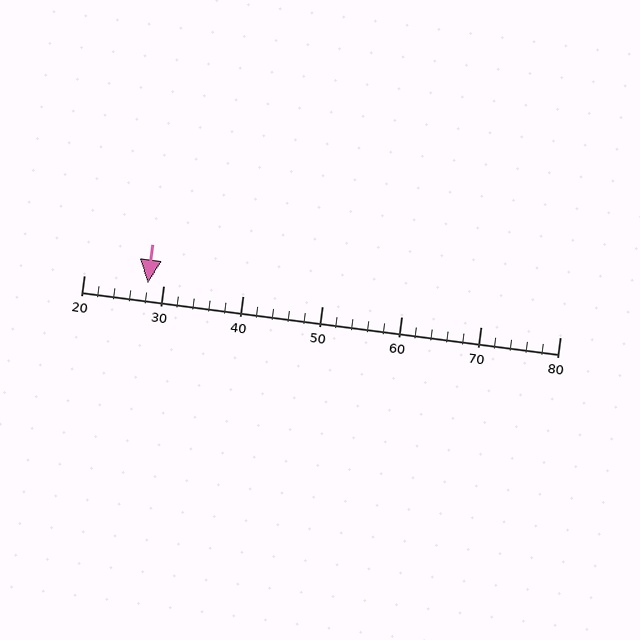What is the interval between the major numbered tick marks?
The major tick marks are spaced 10 units apart.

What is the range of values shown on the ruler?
The ruler shows values from 20 to 80.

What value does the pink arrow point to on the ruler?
The pink arrow points to approximately 28.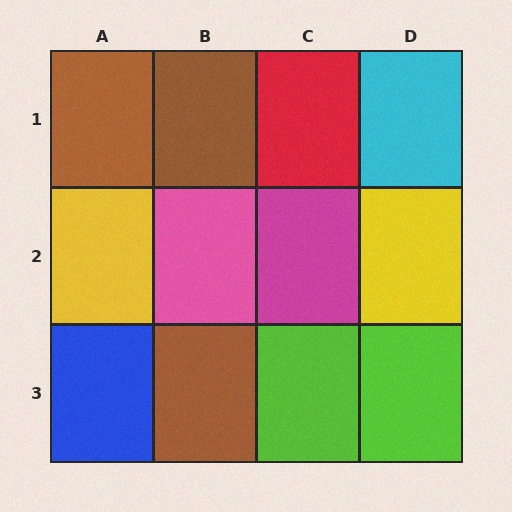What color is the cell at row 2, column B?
Pink.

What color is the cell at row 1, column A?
Brown.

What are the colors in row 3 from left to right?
Blue, brown, lime, lime.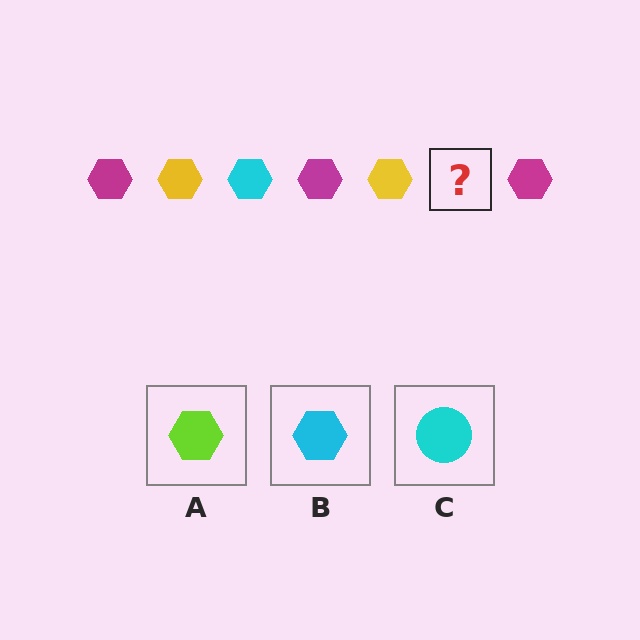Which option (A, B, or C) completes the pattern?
B.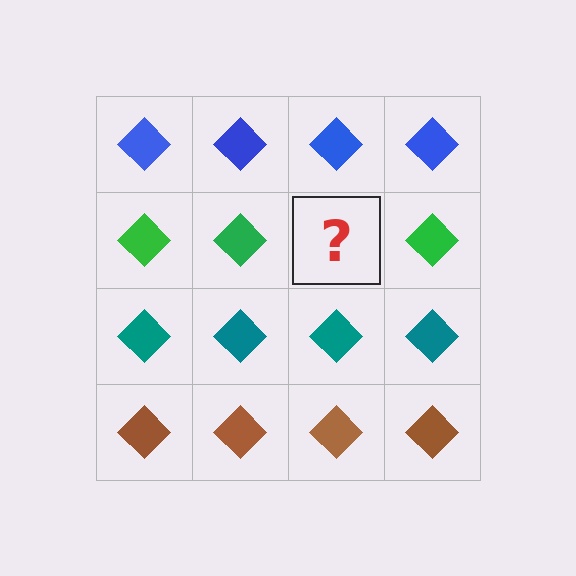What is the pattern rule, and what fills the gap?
The rule is that each row has a consistent color. The gap should be filled with a green diamond.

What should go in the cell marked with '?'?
The missing cell should contain a green diamond.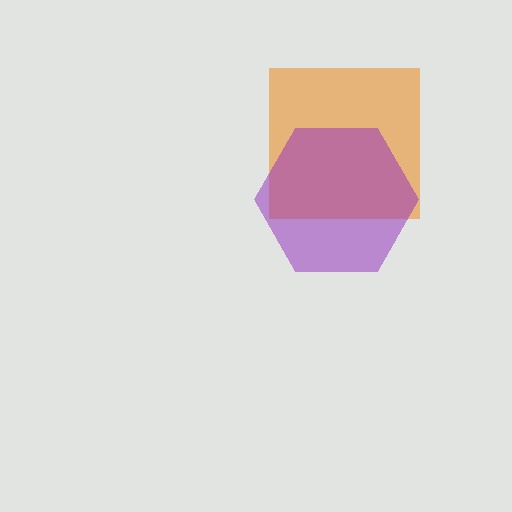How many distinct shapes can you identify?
There are 2 distinct shapes: an orange square, a purple hexagon.